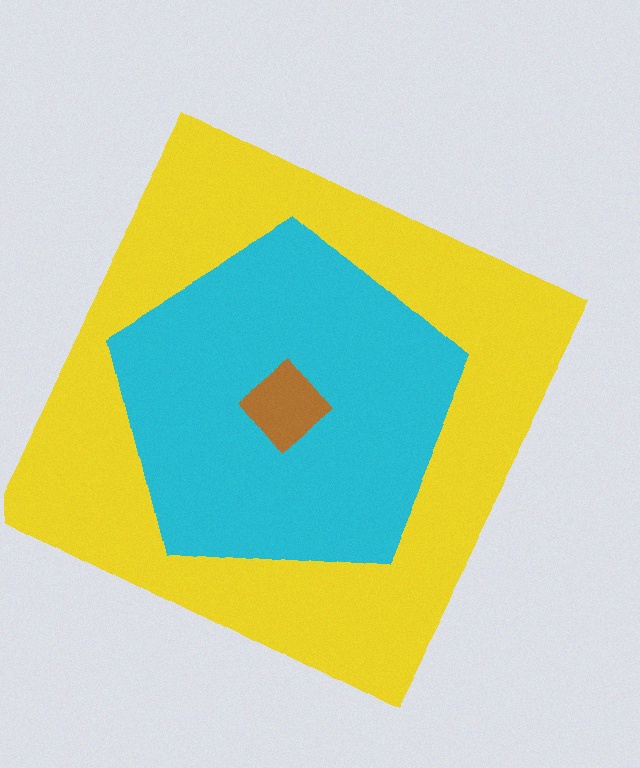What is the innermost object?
The brown diamond.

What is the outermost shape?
The yellow square.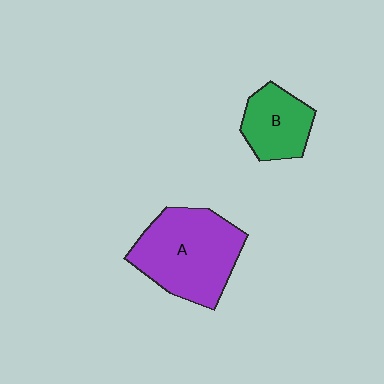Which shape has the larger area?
Shape A (purple).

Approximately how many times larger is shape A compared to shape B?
Approximately 1.9 times.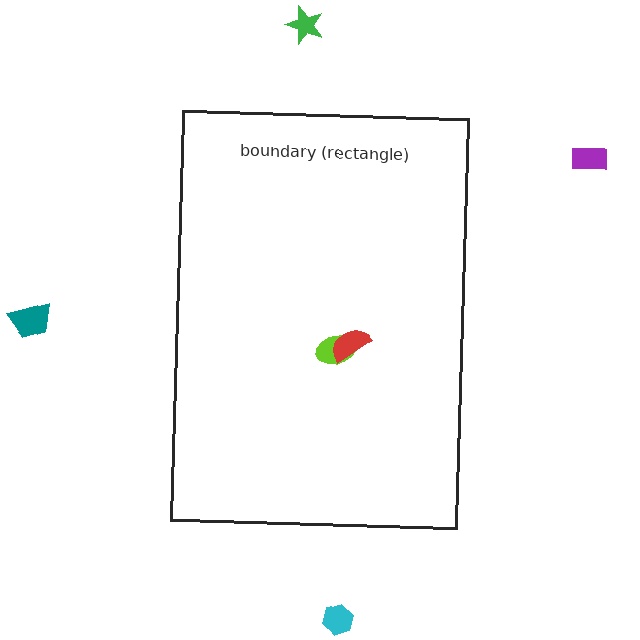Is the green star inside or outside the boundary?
Outside.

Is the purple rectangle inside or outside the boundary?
Outside.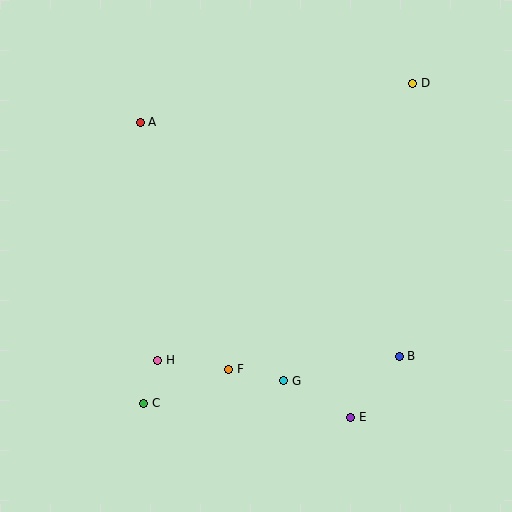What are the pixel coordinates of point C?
Point C is at (144, 403).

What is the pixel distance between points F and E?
The distance between F and E is 131 pixels.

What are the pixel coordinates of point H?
Point H is at (158, 360).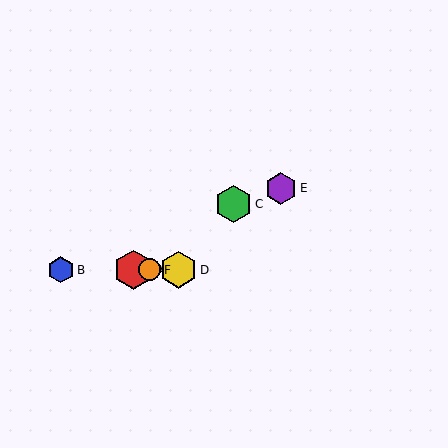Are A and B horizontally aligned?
Yes, both are at y≈270.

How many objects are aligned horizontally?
4 objects (A, B, D, F) are aligned horizontally.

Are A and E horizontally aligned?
No, A is at y≈270 and E is at y≈188.